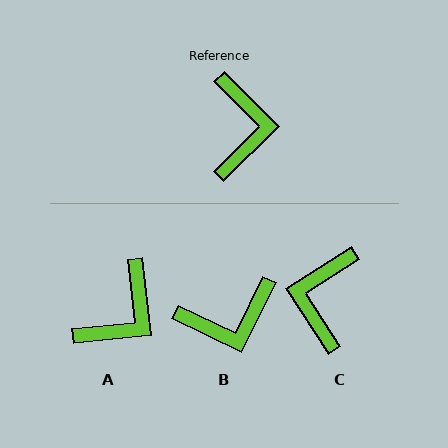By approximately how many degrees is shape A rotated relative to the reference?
Approximately 39 degrees clockwise.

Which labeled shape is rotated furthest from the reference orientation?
C, about 168 degrees away.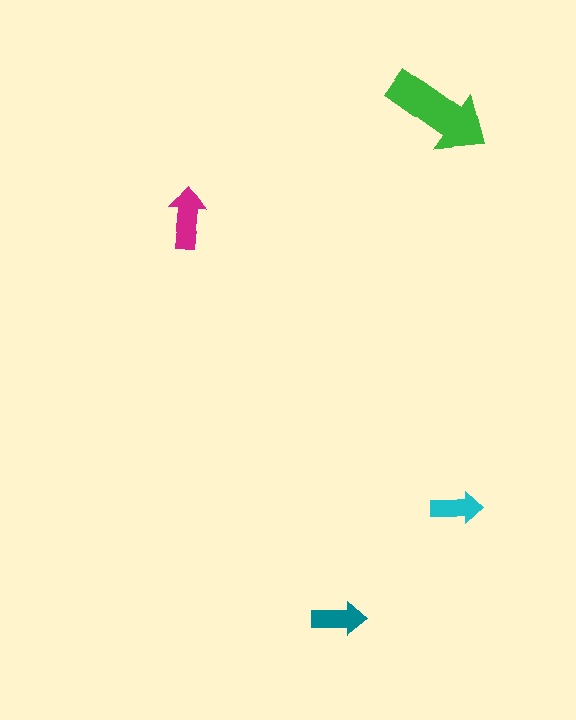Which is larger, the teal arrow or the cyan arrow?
The teal one.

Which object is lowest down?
The teal arrow is bottommost.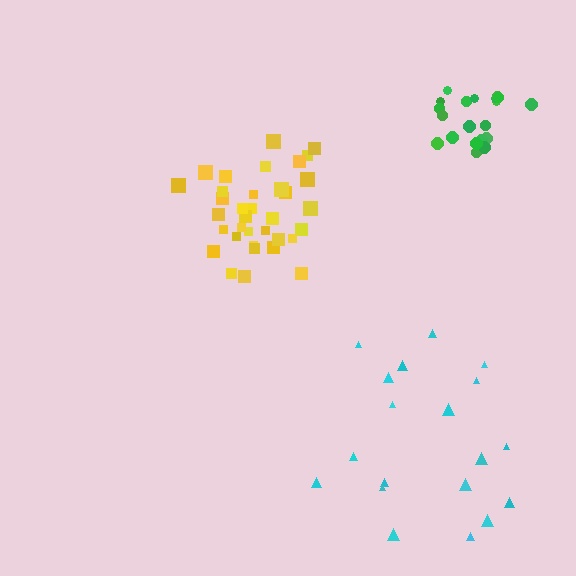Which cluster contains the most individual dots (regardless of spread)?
Yellow (35).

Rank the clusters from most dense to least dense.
green, yellow, cyan.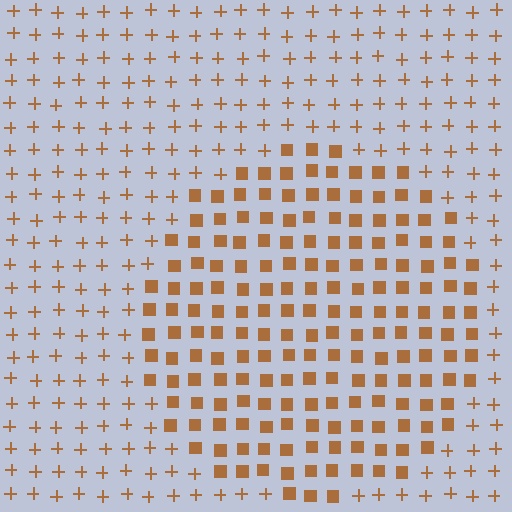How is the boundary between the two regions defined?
The boundary is defined by a change in element shape: squares inside vs. plus signs outside. All elements share the same color and spacing.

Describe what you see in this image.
The image is filled with small brown elements arranged in a uniform grid. A circle-shaped region contains squares, while the surrounding area contains plus signs. The boundary is defined purely by the change in element shape.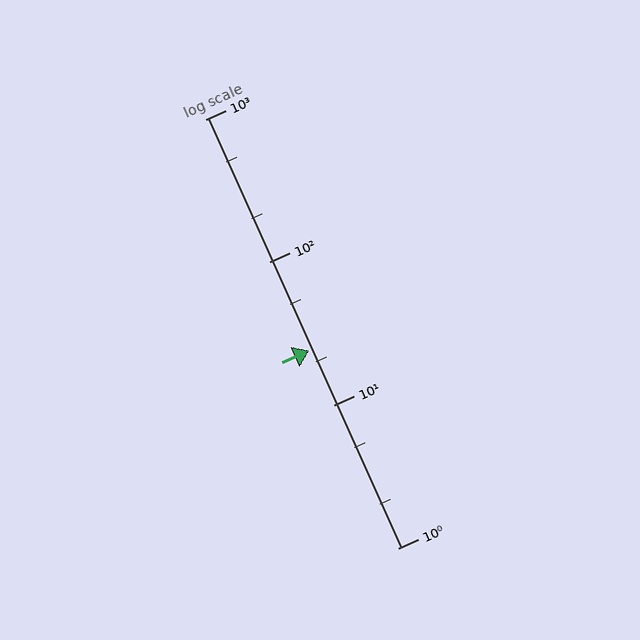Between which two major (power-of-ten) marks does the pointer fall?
The pointer is between 10 and 100.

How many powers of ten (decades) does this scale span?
The scale spans 3 decades, from 1 to 1000.